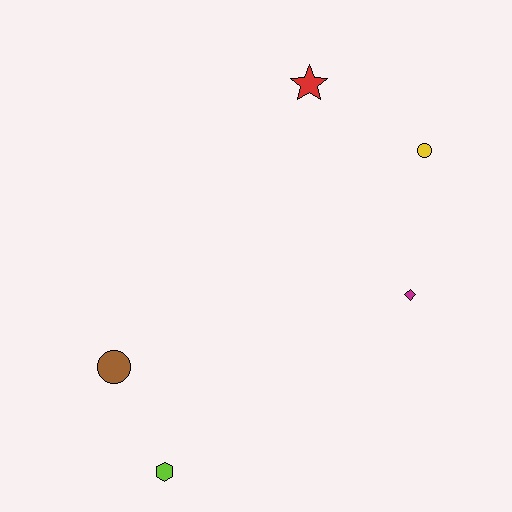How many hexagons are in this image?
There is 1 hexagon.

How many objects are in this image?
There are 5 objects.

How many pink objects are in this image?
There are no pink objects.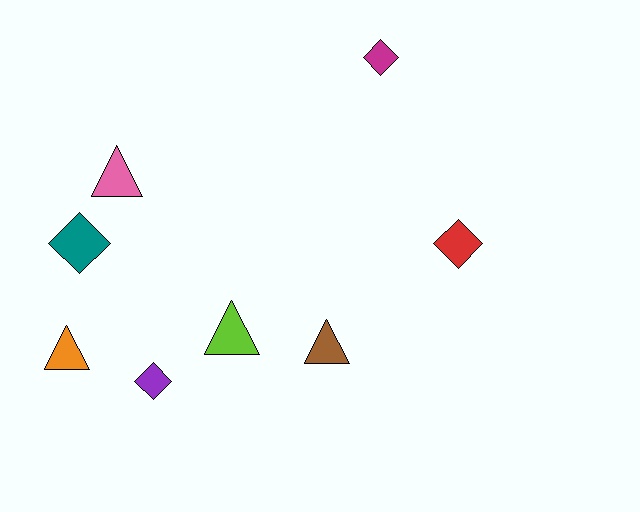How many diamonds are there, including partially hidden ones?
There are 4 diamonds.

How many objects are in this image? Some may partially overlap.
There are 8 objects.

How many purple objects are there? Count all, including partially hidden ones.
There is 1 purple object.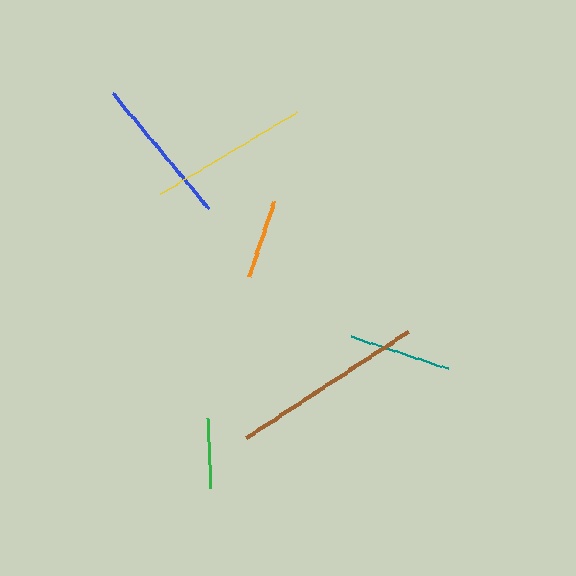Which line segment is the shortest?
The green line is the shortest at approximately 72 pixels.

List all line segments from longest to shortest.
From longest to shortest: brown, yellow, blue, teal, orange, green.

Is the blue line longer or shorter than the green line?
The blue line is longer than the green line.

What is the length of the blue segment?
The blue segment is approximately 149 pixels long.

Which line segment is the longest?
The brown line is the longest at approximately 193 pixels.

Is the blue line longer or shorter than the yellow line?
The yellow line is longer than the blue line.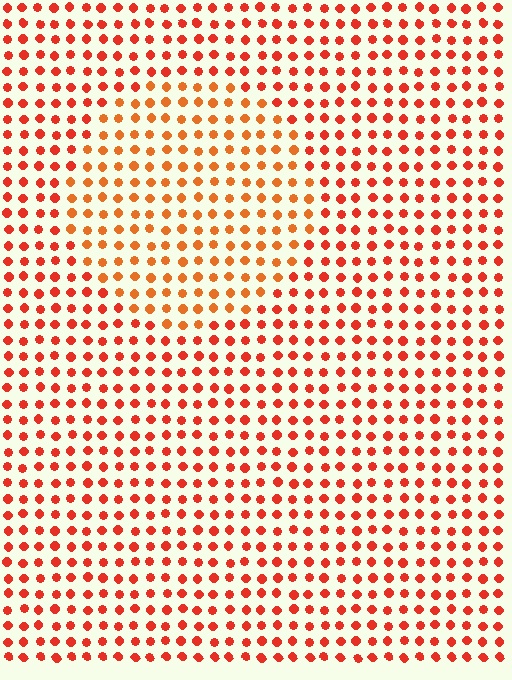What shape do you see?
I see a circle.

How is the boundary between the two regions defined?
The boundary is defined purely by a slight shift in hue (about 20 degrees). Spacing, size, and orientation are identical on both sides.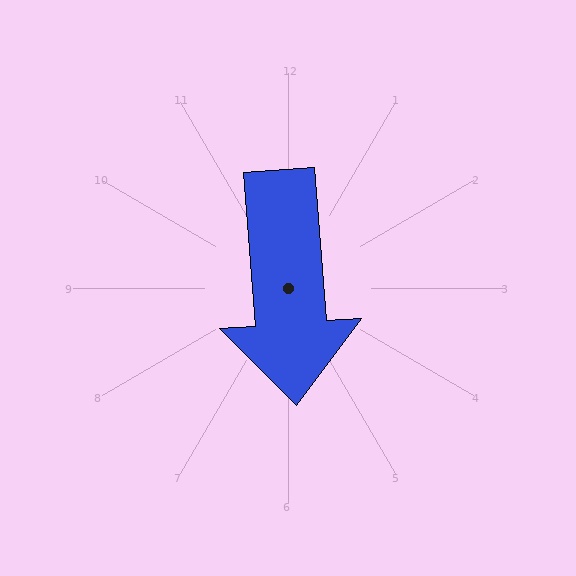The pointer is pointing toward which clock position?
Roughly 6 o'clock.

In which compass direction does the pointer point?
South.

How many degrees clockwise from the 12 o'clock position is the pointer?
Approximately 176 degrees.